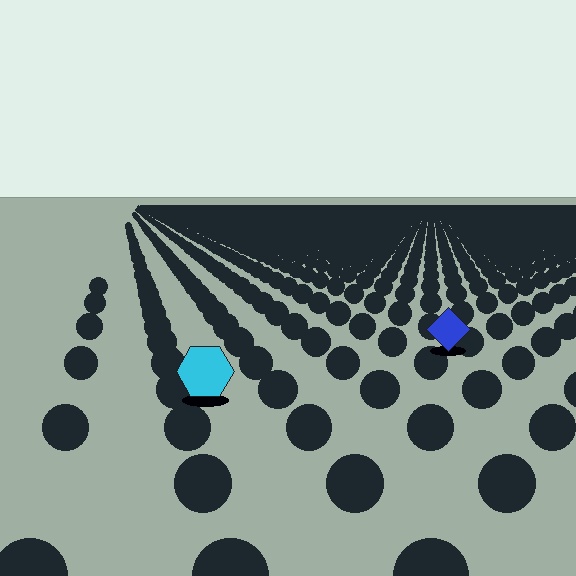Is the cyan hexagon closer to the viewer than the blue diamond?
Yes. The cyan hexagon is closer — you can tell from the texture gradient: the ground texture is coarser near it.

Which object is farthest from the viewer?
The blue diamond is farthest from the viewer. It appears smaller and the ground texture around it is denser.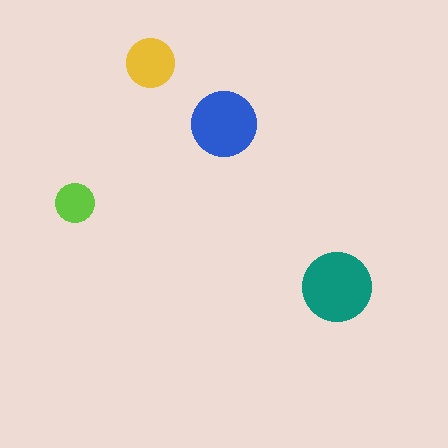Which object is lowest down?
The teal circle is bottommost.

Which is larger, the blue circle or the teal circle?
The teal one.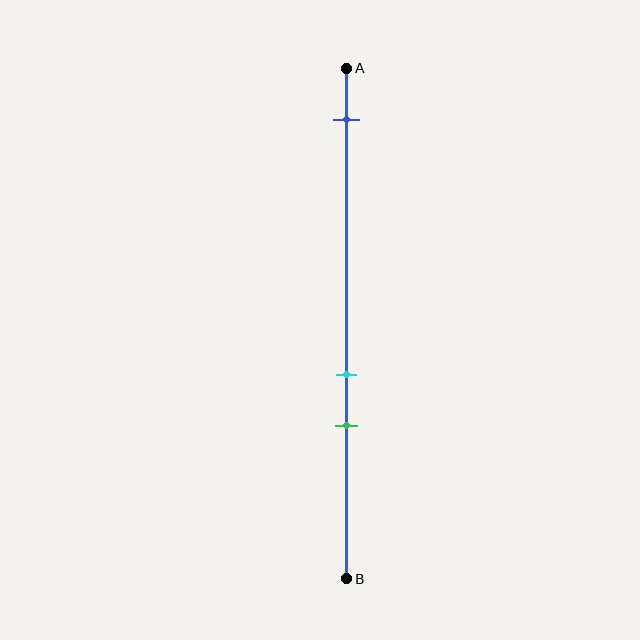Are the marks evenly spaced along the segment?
No, the marks are not evenly spaced.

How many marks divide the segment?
There are 3 marks dividing the segment.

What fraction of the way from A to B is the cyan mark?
The cyan mark is approximately 60% (0.6) of the way from A to B.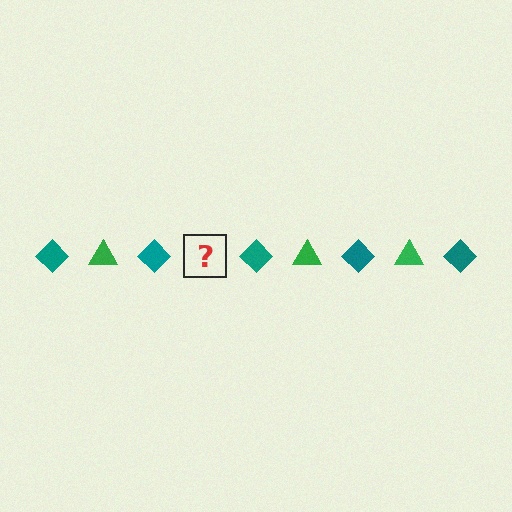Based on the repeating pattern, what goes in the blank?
The blank should be a green triangle.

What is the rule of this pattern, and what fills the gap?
The rule is that the pattern alternates between teal diamond and green triangle. The gap should be filled with a green triangle.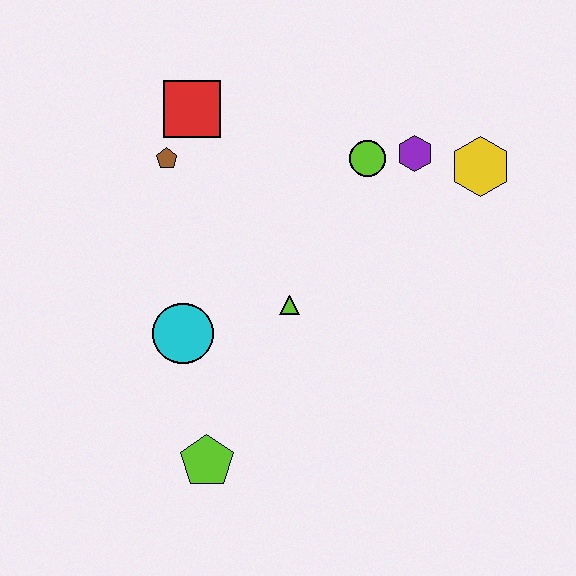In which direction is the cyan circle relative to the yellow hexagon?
The cyan circle is to the left of the yellow hexagon.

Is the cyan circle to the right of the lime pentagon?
No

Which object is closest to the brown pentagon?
The red square is closest to the brown pentagon.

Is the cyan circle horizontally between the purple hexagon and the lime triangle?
No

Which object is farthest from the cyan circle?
The yellow hexagon is farthest from the cyan circle.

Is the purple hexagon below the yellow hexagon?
No